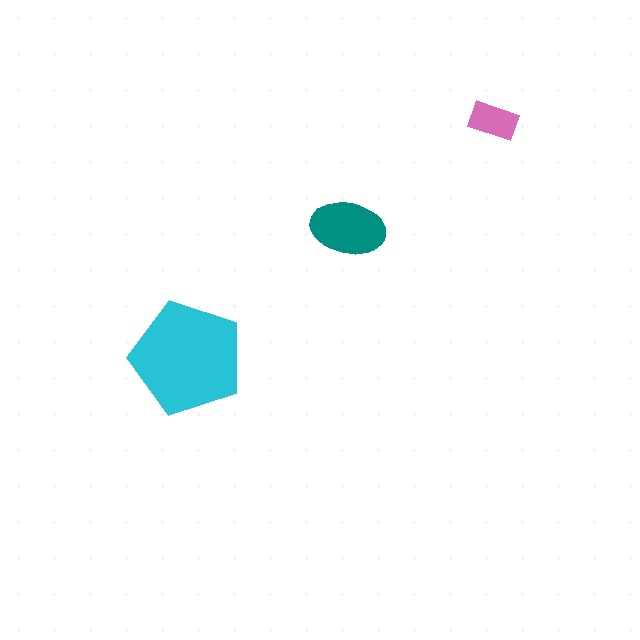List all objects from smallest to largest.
The pink rectangle, the teal ellipse, the cyan pentagon.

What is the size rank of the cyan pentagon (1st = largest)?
1st.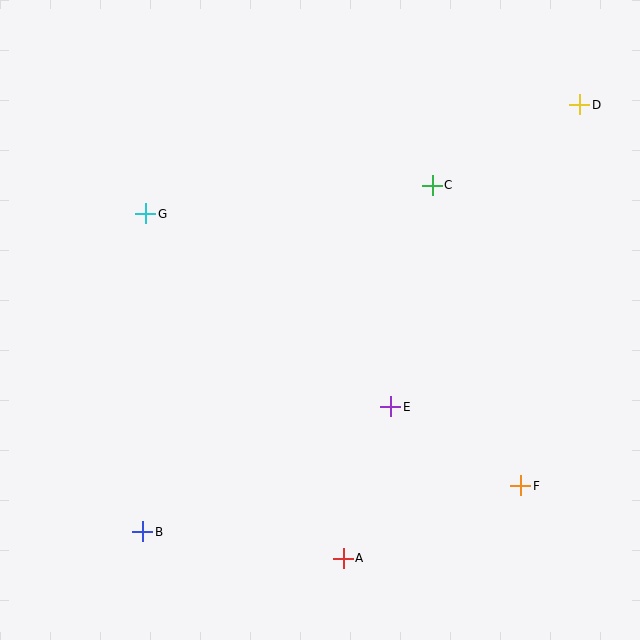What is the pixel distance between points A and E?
The distance between A and E is 159 pixels.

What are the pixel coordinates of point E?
Point E is at (391, 407).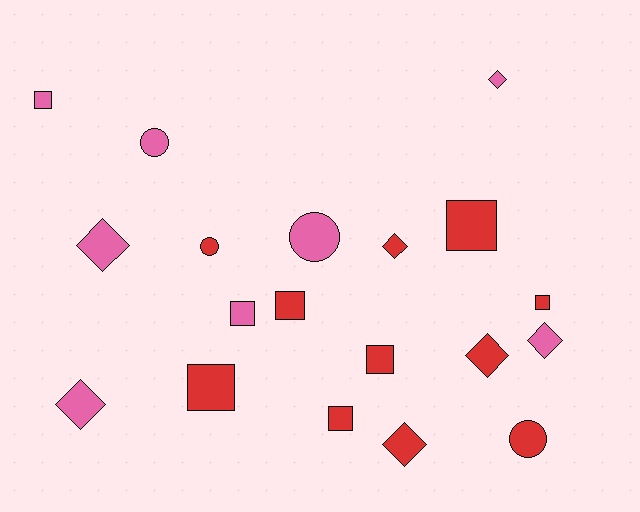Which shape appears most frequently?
Square, with 8 objects.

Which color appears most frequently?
Red, with 11 objects.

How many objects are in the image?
There are 19 objects.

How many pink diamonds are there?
There are 4 pink diamonds.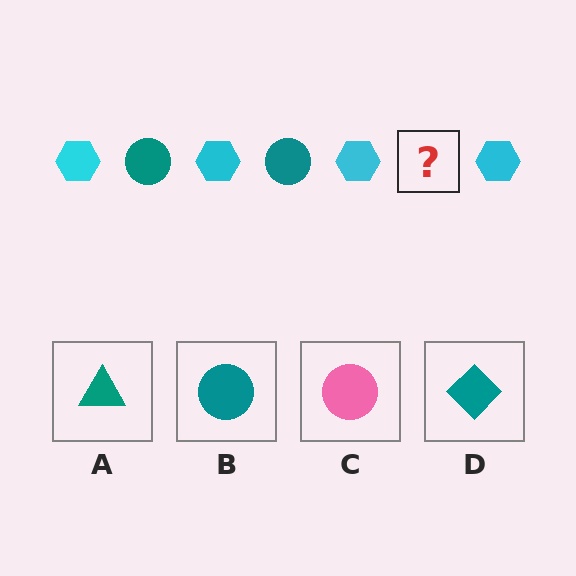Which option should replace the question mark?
Option B.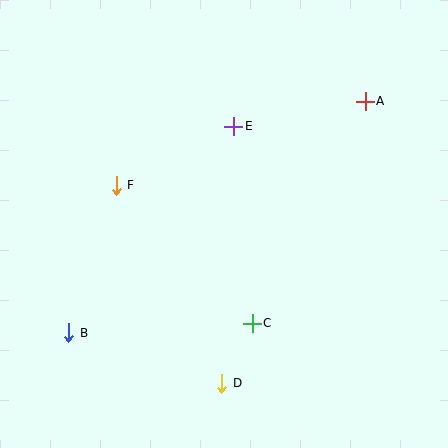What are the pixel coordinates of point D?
Point D is at (222, 383).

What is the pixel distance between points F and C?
The distance between F and C is 194 pixels.